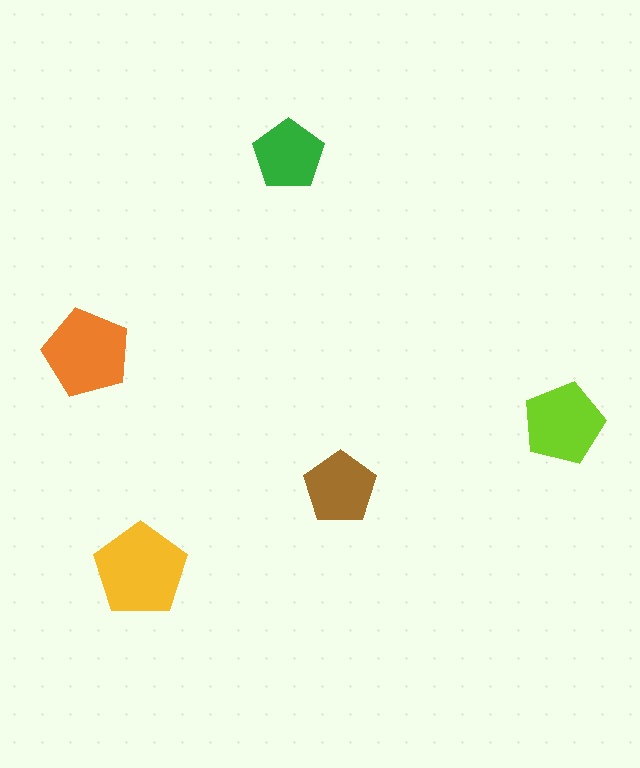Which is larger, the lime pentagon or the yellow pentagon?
The yellow one.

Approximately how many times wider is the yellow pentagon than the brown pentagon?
About 1.5 times wider.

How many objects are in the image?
There are 5 objects in the image.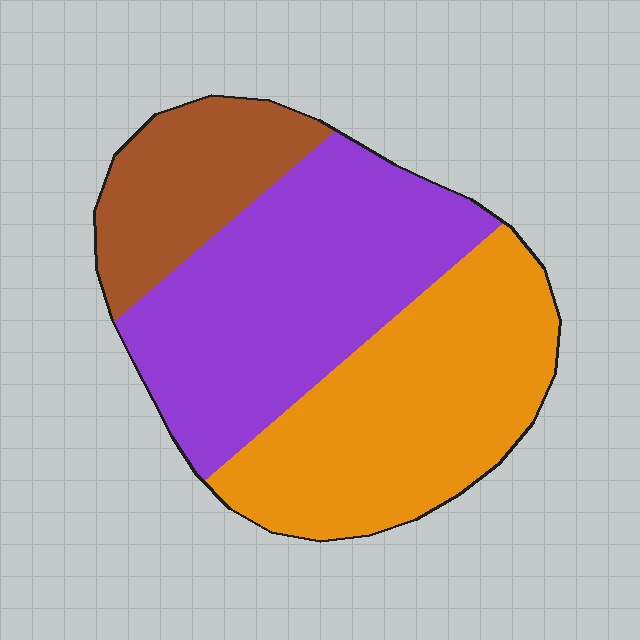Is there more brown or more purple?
Purple.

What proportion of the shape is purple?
Purple takes up about two fifths (2/5) of the shape.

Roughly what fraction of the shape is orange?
Orange covers 39% of the shape.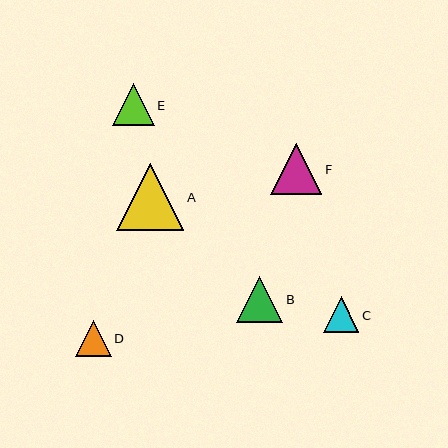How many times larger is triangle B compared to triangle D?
Triangle B is approximately 1.3 times the size of triangle D.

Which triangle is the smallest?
Triangle D is the smallest with a size of approximately 35 pixels.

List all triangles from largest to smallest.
From largest to smallest: A, F, B, E, C, D.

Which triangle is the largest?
Triangle A is the largest with a size of approximately 67 pixels.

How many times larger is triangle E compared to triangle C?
Triangle E is approximately 1.2 times the size of triangle C.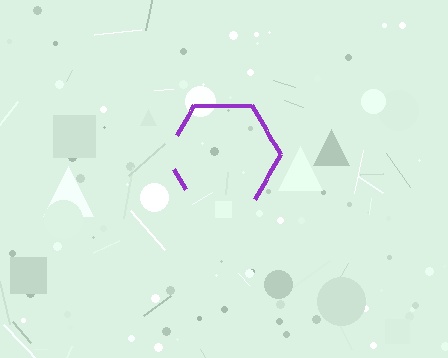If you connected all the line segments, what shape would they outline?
They would outline a hexagon.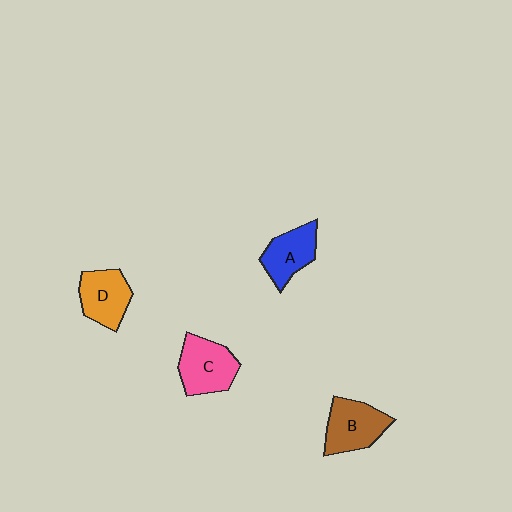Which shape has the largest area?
Shape C (pink).